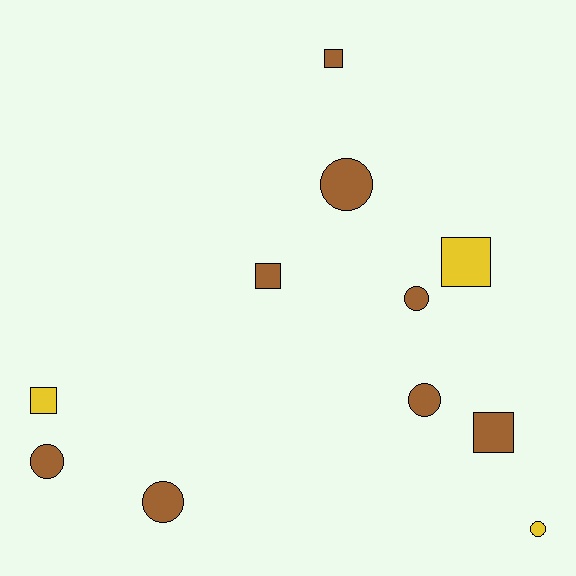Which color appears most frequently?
Brown, with 8 objects.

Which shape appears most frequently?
Circle, with 6 objects.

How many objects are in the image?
There are 11 objects.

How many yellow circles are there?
There is 1 yellow circle.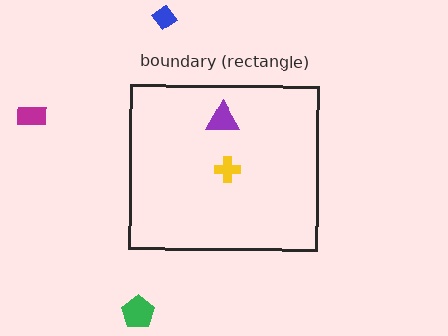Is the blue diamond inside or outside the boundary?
Outside.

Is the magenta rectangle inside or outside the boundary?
Outside.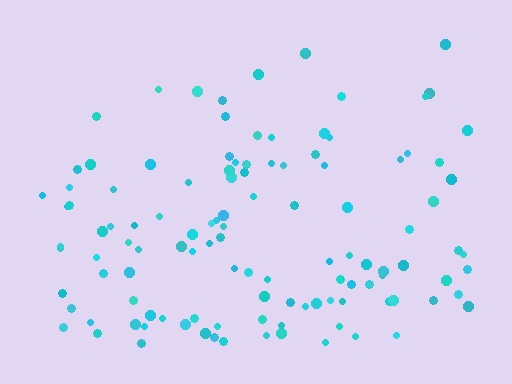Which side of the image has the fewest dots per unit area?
The top.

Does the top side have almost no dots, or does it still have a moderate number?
Still a moderate number, just noticeably fewer than the bottom.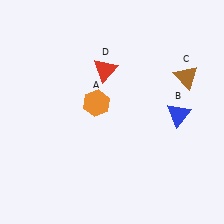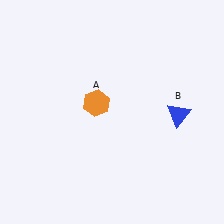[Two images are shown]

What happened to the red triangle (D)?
The red triangle (D) was removed in Image 2. It was in the top-left area of Image 1.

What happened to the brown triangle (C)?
The brown triangle (C) was removed in Image 2. It was in the top-right area of Image 1.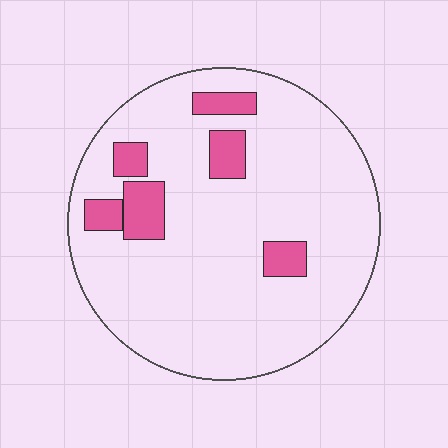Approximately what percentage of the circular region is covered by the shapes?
Approximately 15%.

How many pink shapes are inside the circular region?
6.